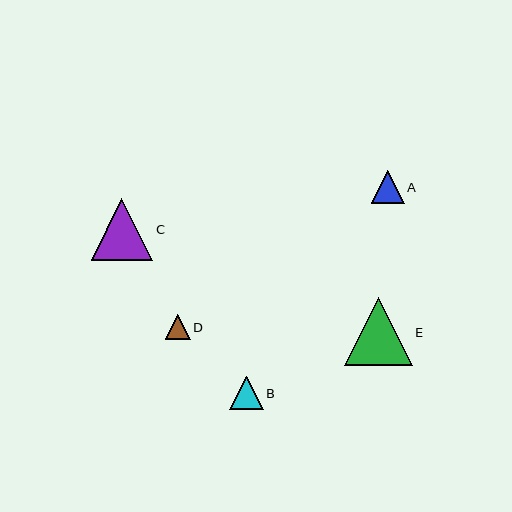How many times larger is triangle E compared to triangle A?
Triangle E is approximately 2.1 times the size of triangle A.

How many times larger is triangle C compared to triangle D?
Triangle C is approximately 2.5 times the size of triangle D.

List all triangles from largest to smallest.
From largest to smallest: E, C, B, A, D.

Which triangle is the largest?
Triangle E is the largest with a size of approximately 68 pixels.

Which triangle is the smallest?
Triangle D is the smallest with a size of approximately 25 pixels.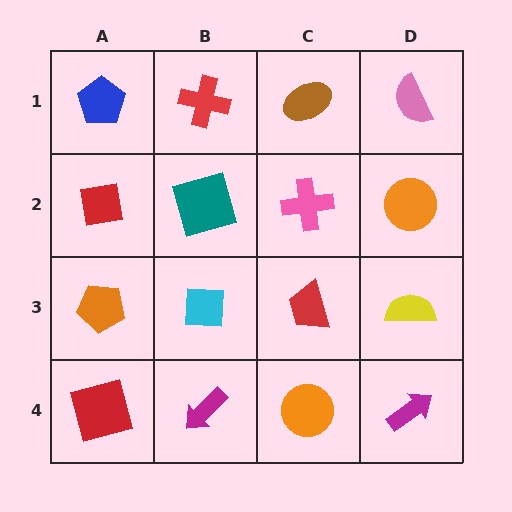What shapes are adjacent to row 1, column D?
An orange circle (row 2, column D), a brown ellipse (row 1, column C).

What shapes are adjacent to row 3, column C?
A pink cross (row 2, column C), an orange circle (row 4, column C), a cyan square (row 3, column B), a yellow semicircle (row 3, column D).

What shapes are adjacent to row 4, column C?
A red trapezoid (row 3, column C), a magenta arrow (row 4, column B), a magenta arrow (row 4, column D).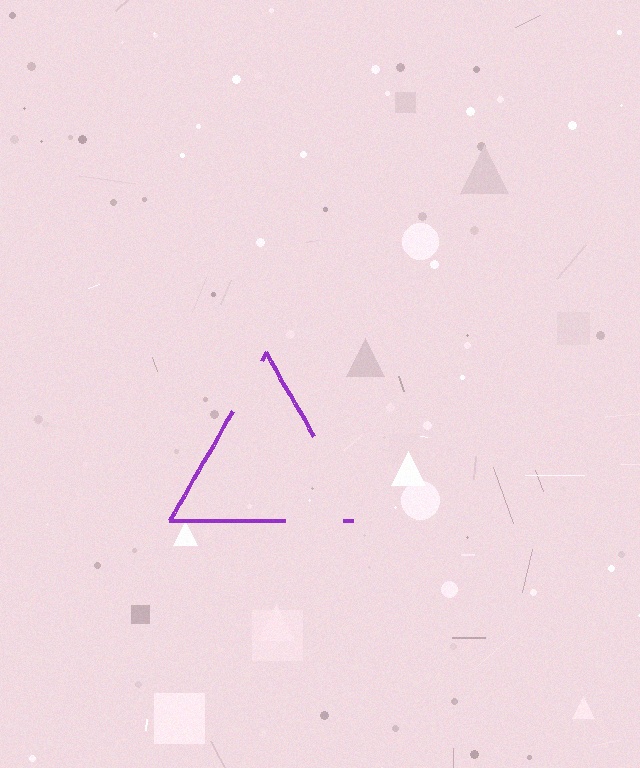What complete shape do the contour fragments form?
The contour fragments form a triangle.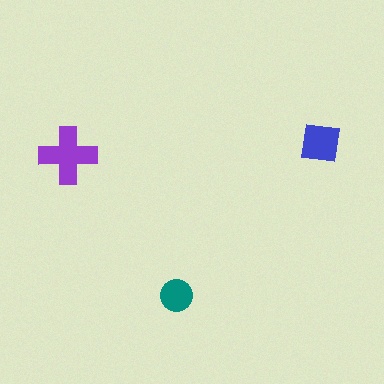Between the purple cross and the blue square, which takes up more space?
The purple cross.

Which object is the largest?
The purple cross.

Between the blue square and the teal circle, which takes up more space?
The blue square.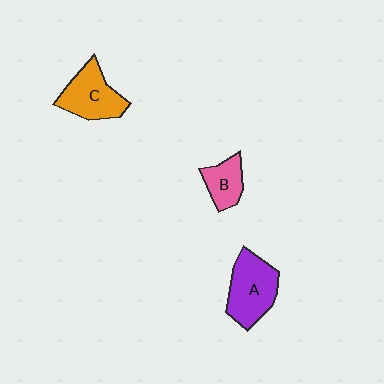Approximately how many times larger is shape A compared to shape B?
Approximately 1.8 times.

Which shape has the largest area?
Shape A (purple).